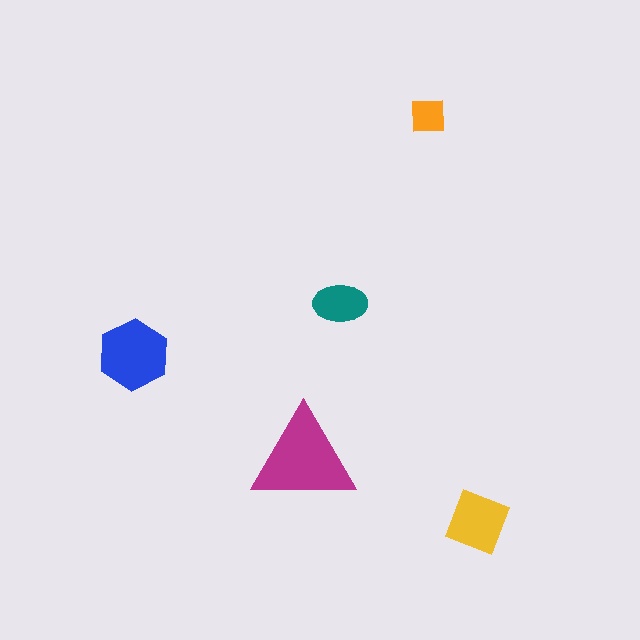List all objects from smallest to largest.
The orange square, the teal ellipse, the yellow diamond, the blue hexagon, the magenta triangle.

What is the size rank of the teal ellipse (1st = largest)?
4th.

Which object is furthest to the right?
The yellow diamond is rightmost.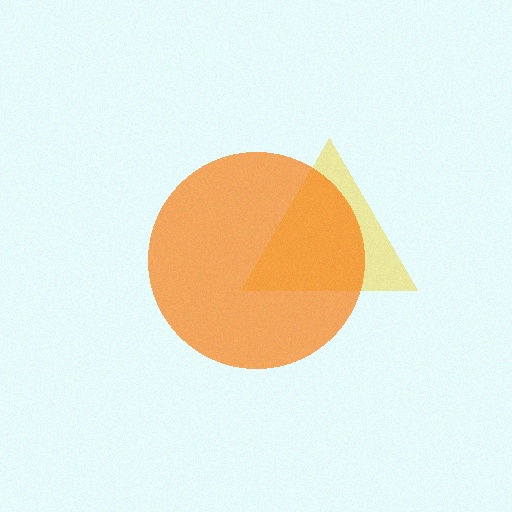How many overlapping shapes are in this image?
There are 2 overlapping shapes in the image.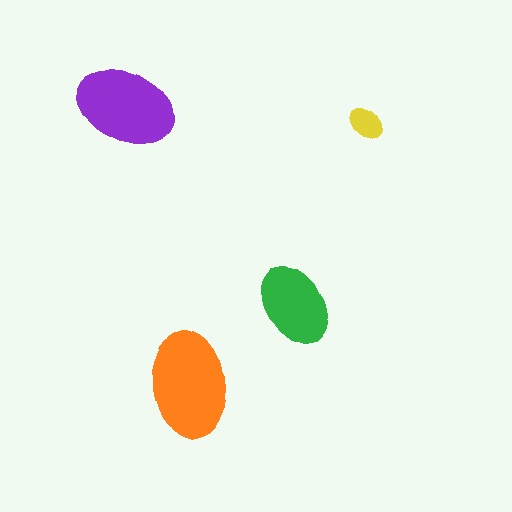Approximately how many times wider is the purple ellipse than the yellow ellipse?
About 3 times wider.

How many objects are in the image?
There are 4 objects in the image.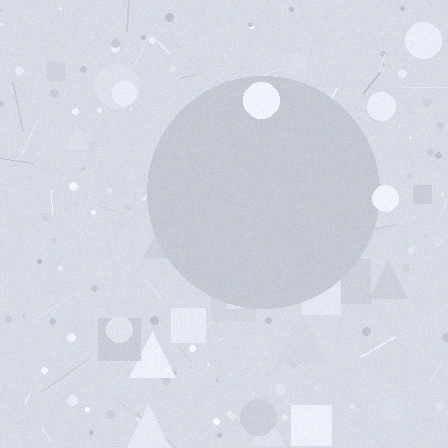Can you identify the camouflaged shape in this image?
The camouflaged shape is a circle.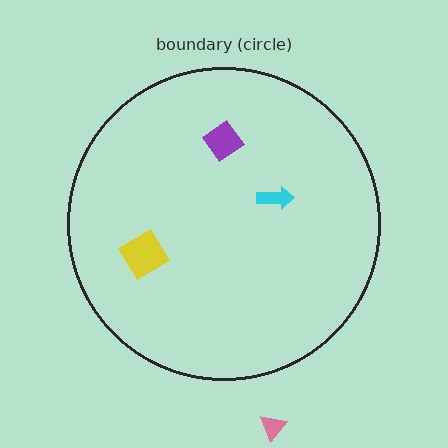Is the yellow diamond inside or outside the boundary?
Inside.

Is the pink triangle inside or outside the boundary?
Outside.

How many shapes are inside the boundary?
3 inside, 1 outside.